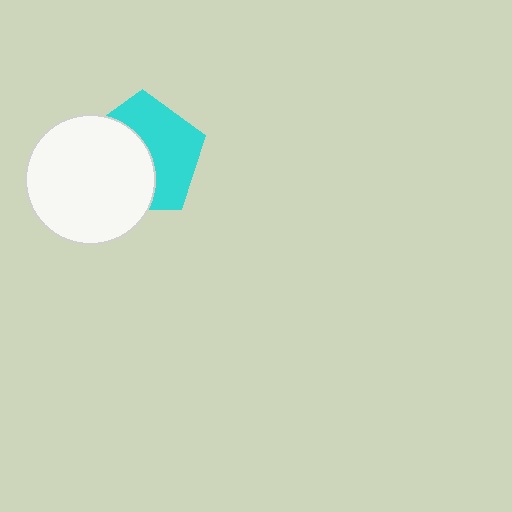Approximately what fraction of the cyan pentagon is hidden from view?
Roughly 49% of the cyan pentagon is hidden behind the white circle.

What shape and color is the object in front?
The object in front is a white circle.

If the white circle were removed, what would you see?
You would see the complete cyan pentagon.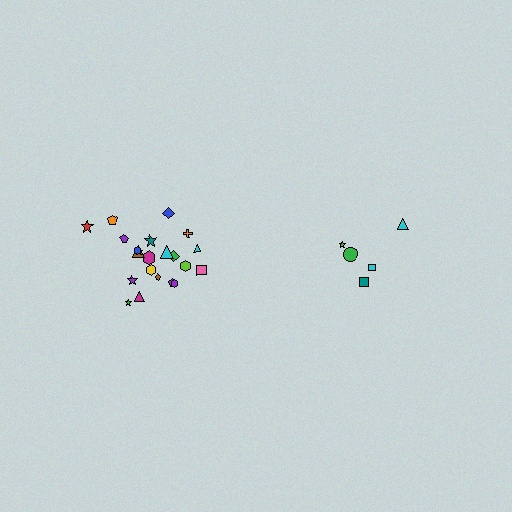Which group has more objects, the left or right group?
The left group.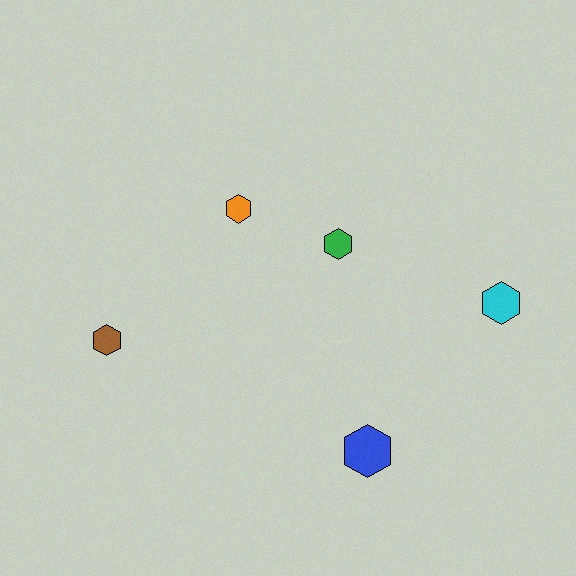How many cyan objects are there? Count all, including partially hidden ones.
There is 1 cyan object.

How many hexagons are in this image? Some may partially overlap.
There are 5 hexagons.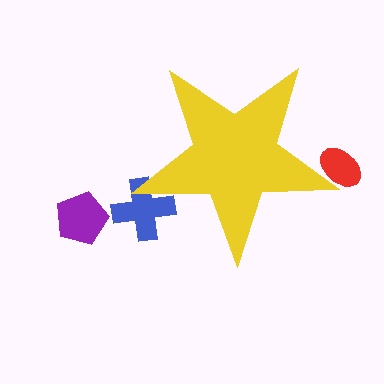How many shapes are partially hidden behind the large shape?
2 shapes are partially hidden.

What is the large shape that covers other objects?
A yellow star.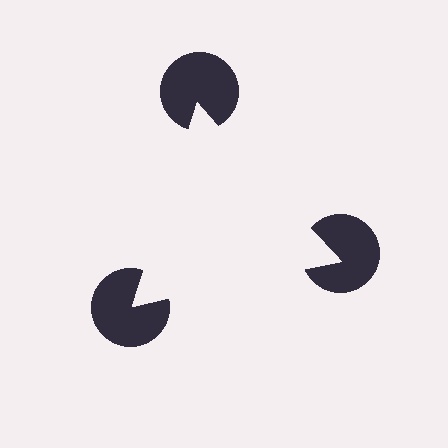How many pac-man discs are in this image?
There are 3 — one at each vertex of the illusory triangle.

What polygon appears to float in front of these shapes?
An illusory triangle — its edges are inferred from the aligned wedge cuts in the pac-man discs, not physically drawn.